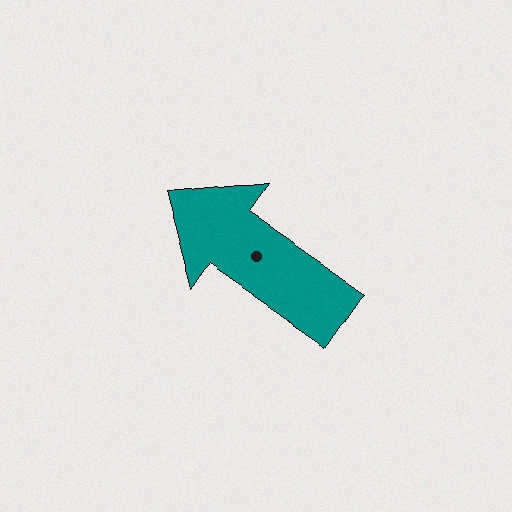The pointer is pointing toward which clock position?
Roughly 10 o'clock.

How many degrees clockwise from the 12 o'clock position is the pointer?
Approximately 305 degrees.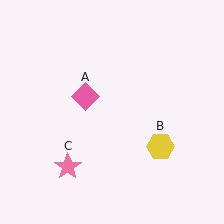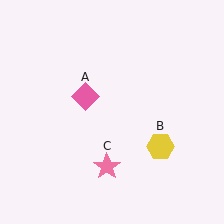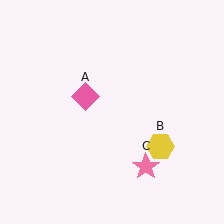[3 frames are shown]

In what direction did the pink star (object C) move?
The pink star (object C) moved right.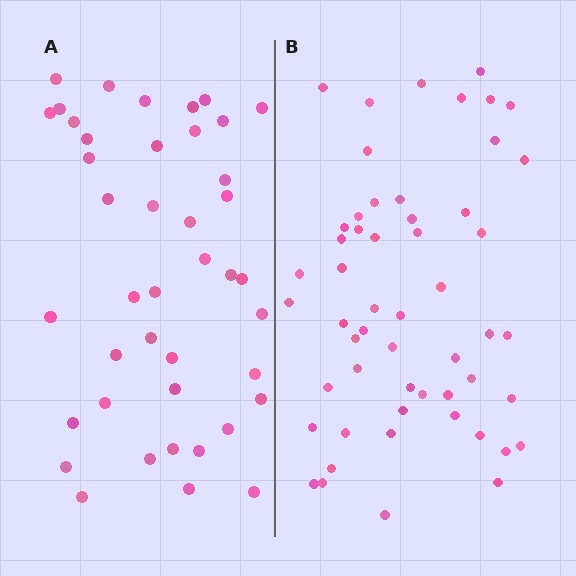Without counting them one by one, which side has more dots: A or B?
Region B (the right region) has more dots.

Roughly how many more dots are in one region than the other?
Region B has roughly 12 or so more dots than region A.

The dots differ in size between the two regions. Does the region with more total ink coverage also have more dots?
No. Region A has more total ink coverage because its dots are larger, but region B actually contains more individual dots. Total area can be misleading — the number of items is what matters here.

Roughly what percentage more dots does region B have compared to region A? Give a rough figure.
About 30% more.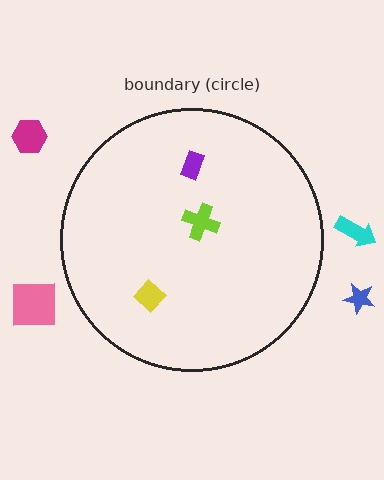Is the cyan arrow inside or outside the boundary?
Outside.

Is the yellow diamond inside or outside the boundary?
Inside.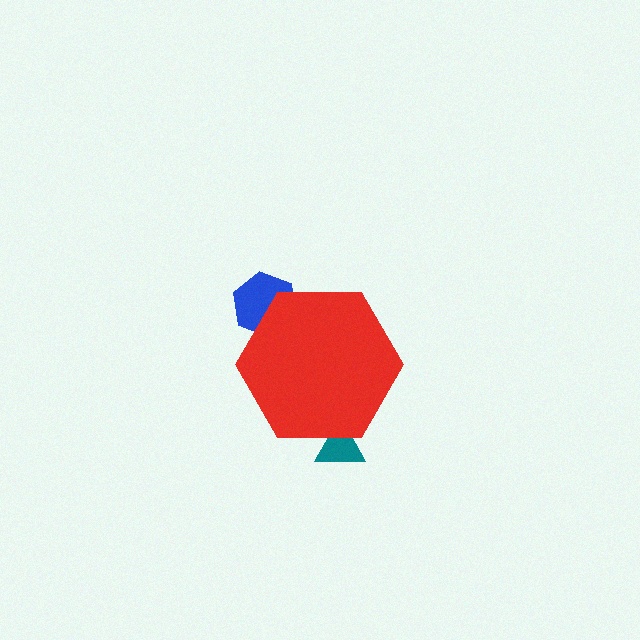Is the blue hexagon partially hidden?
Yes, the blue hexagon is partially hidden behind the red hexagon.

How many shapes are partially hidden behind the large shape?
3 shapes are partially hidden.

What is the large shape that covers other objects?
A red hexagon.